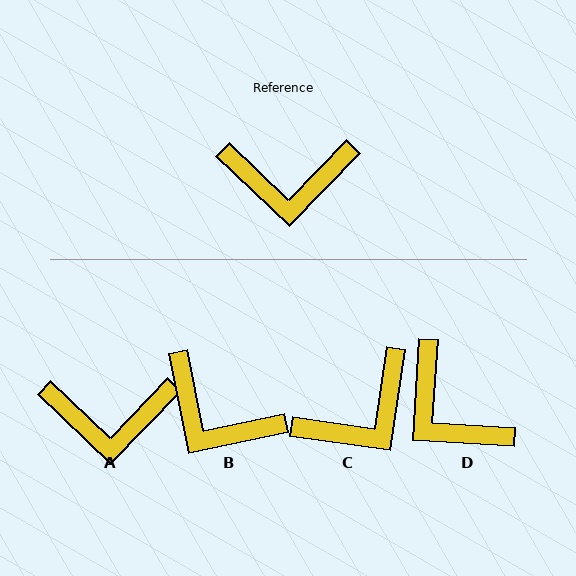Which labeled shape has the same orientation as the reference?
A.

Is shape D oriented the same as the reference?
No, it is off by about 50 degrees.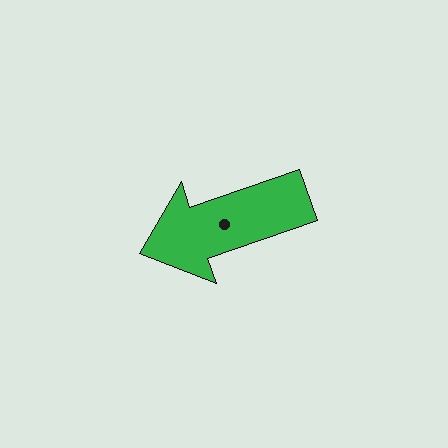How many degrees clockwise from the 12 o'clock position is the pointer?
Approximately 251 degrees.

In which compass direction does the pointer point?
West.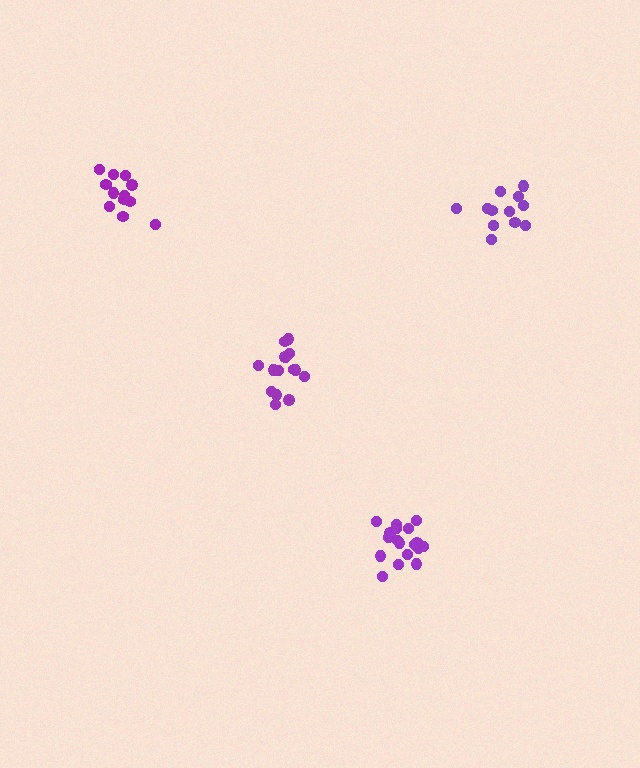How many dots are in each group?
Group 1: 15 dots, Group 2: 12 dots, Group 3: 18 dots, Group 4: 12 dots (57 total).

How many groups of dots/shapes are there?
There are 4 groups.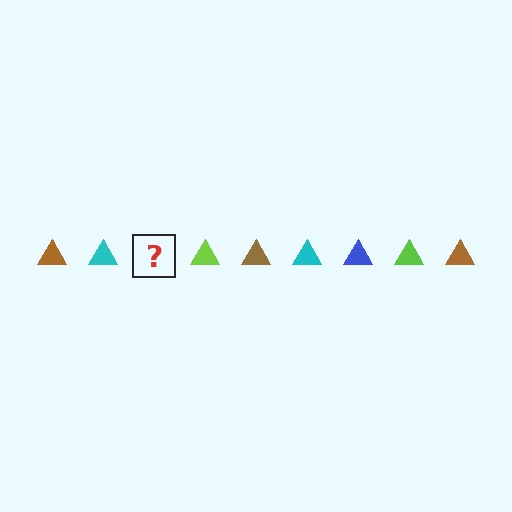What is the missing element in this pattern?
The missing element is a blue triangle.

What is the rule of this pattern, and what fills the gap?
The rule is that the pattern cycles through brown, cyan, blue, lime triangles. The gap should be filled with a blue triangle.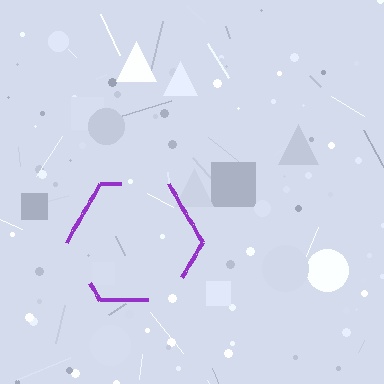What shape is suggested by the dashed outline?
The dashed outline suggests a hexagon.